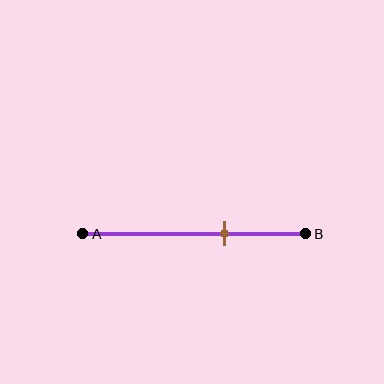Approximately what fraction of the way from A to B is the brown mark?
The brown mark is approximately 65% of the way from A to B.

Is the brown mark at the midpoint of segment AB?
No, the mark is at about 65% from A, not at the 50% midpoint.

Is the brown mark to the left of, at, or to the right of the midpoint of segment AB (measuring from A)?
The brown mark is to the right of the midpoint of segment AB.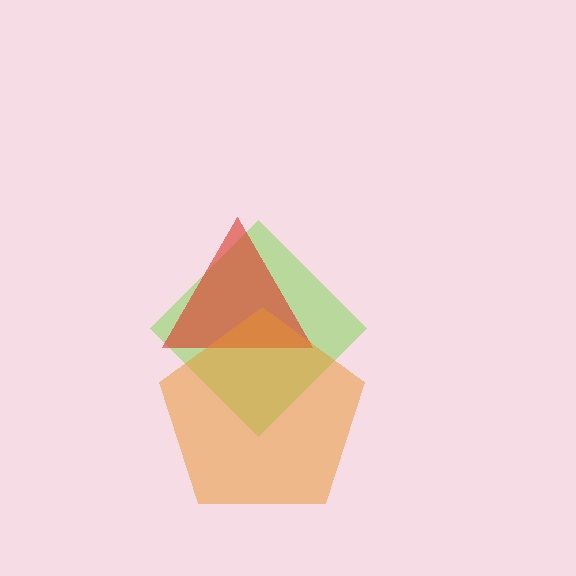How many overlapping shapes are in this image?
There are 3 overlapping shapes in the image.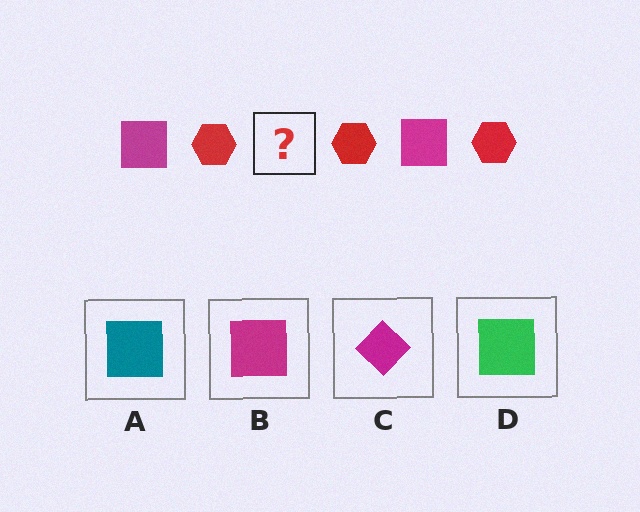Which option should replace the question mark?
Option B.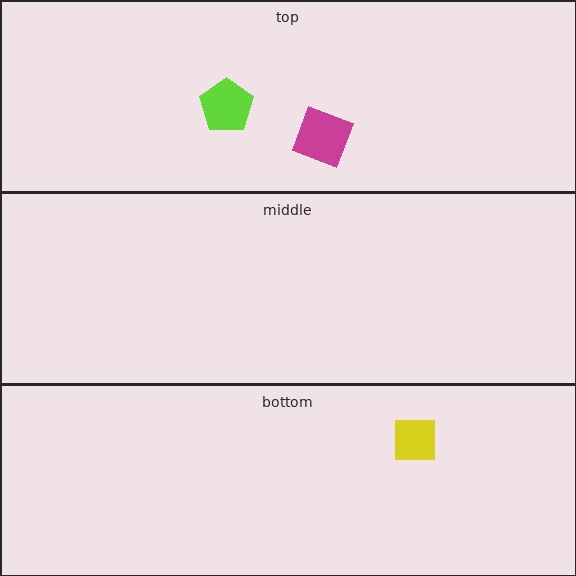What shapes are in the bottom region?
The yellow square.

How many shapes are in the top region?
2.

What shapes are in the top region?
The lime pentagon, the magenta diamond.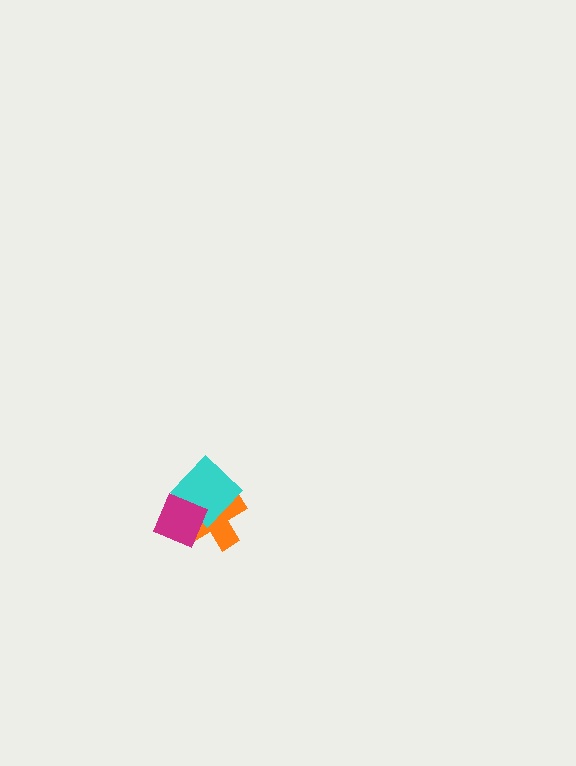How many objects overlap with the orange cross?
2 objects overlap with the orange cross.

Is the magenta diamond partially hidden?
No, no other shape covers it.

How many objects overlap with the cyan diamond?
2 objects overlap with the cyan diamond.